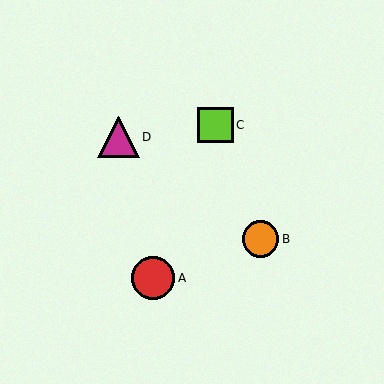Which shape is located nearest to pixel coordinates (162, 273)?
The red circle (labeled A) at (153, 278) is nearest to that location.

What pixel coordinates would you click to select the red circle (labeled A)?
Click at (153, 278) to select the red circle A.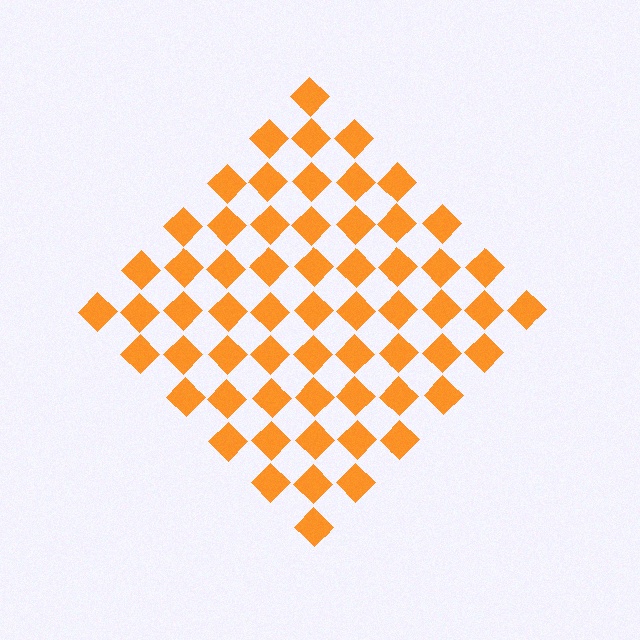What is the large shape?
The large shape is a diamond.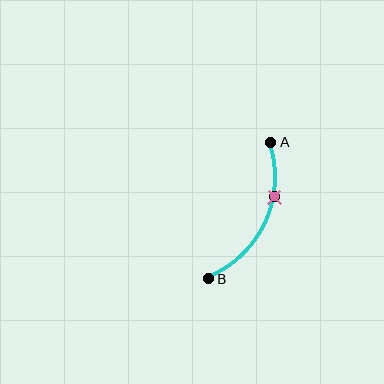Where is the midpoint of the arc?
The arc midpoint is the point on the curve farthest from the straight line joining A and B. It sits to the right of that line.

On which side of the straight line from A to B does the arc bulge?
The arc bulges to the right of the straight line connecting A and B.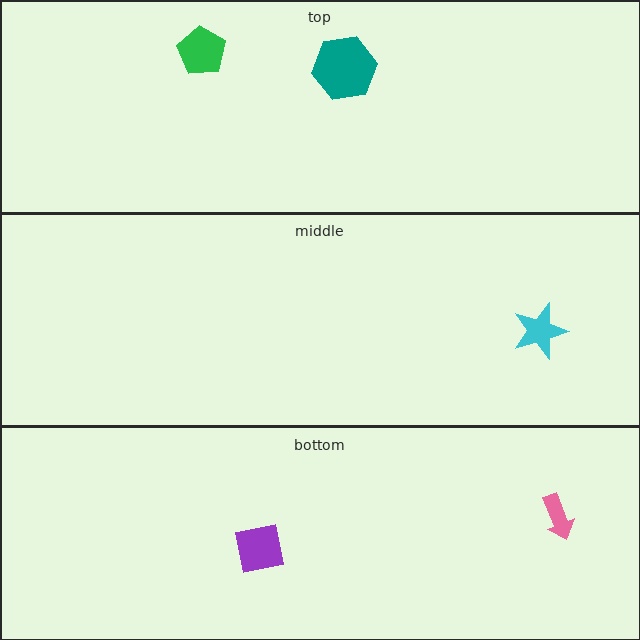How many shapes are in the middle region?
1.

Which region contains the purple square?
The bottom region.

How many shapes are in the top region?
2.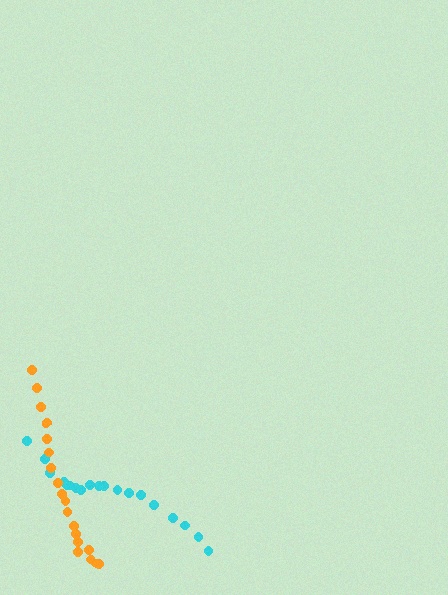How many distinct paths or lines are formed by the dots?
There are 2 distinct paths.